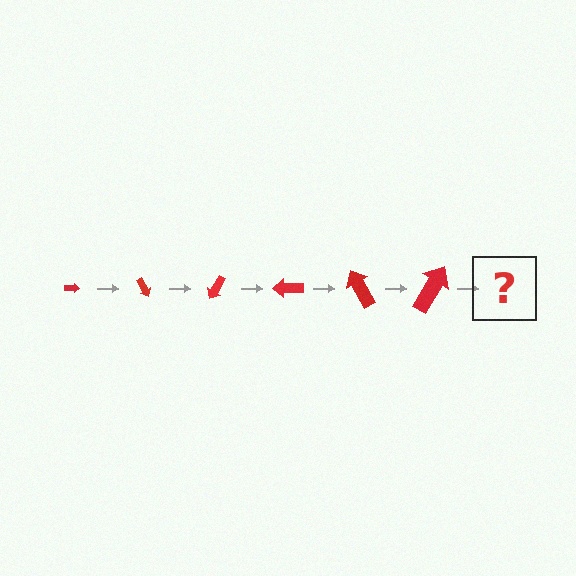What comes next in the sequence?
The next element should be an arrow, larger than the previous one and rotated 360 degrees from the start.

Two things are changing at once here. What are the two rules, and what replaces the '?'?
The two rules are that the arrow grows larger each step and it rotates 60 degrees each step. The '?' should be an arrow, larger than the previous one and rotated 360 degrees from the start.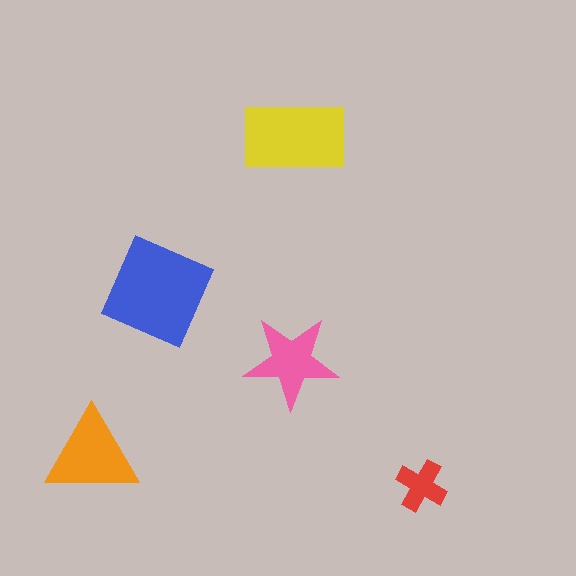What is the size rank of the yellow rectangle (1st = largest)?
2nd.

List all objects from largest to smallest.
The blue diamond, the yellow rectangle, the orange triangle, the pink star, the red cross.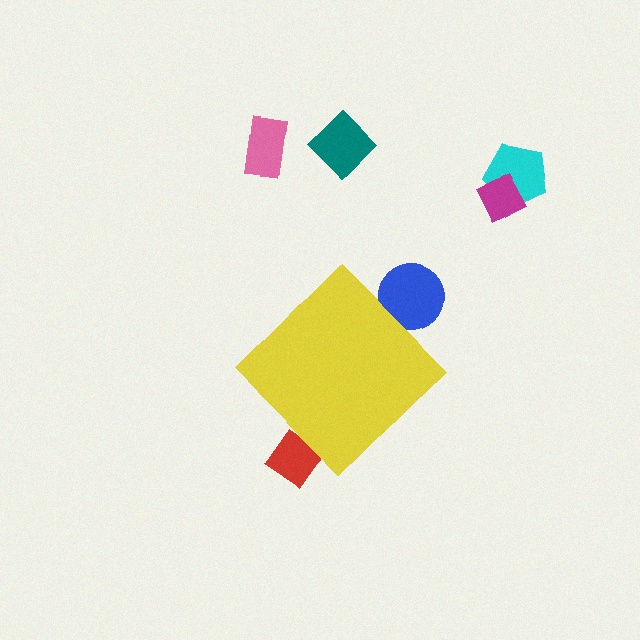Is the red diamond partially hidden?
Yes, the red diamond is partially hidden behind the yellow diamond.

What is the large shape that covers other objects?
A yellow diamond.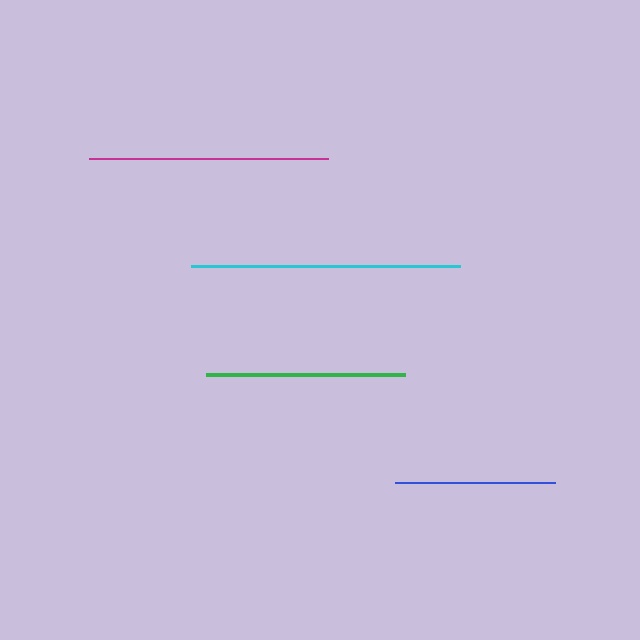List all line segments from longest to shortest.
From longest to shortest: cyan, magenta, green, blue.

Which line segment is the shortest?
The blue line is the shortest at approximately 161 pixels.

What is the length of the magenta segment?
The magenta segment is approximately 239 pixels long.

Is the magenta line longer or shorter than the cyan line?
The cyan line is longer than the magenta line.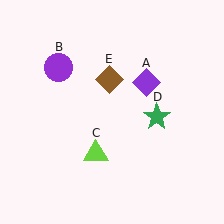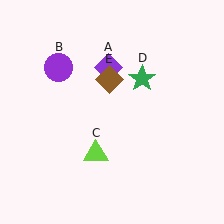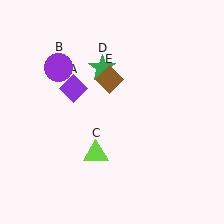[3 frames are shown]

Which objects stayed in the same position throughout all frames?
Purple circle (object B) and lime triangle (object C) and brown diamond (object E) remained stationary.